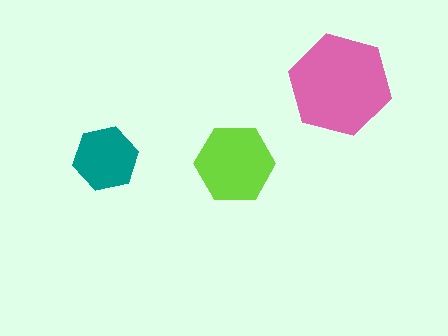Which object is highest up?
The pink hexagon is topmost.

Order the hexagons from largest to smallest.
the pink one, the lime one, the teal one.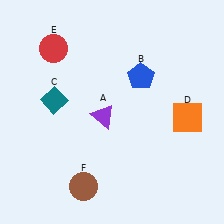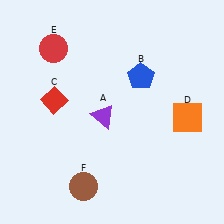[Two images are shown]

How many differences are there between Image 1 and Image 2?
There is 1 difference between the two images.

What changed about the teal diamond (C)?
In Image 1, C is teal. In Image 2, it changed to red.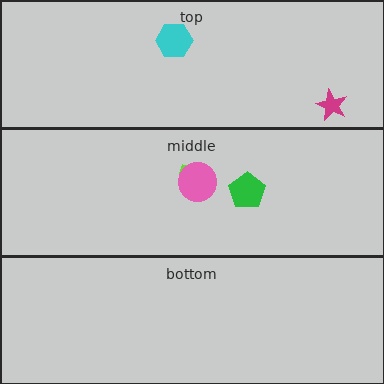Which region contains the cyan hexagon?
The top region.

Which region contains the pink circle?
The middle region.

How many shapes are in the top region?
2.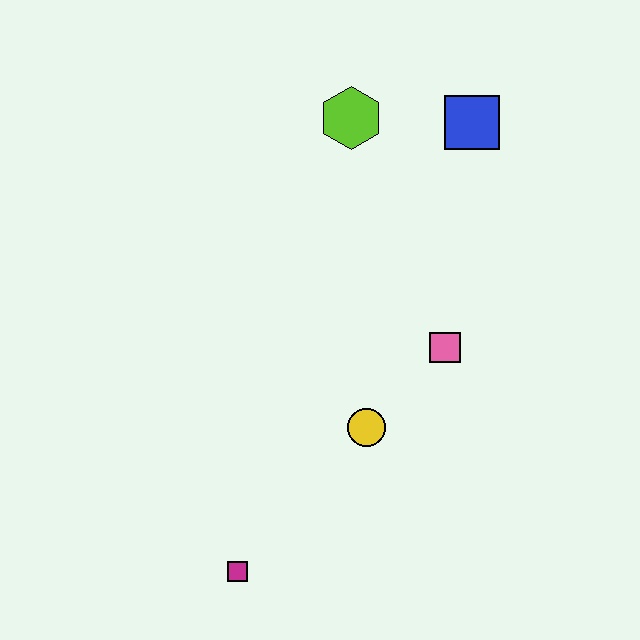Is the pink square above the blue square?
No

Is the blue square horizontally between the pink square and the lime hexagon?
No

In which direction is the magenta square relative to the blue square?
The magenta square is below the blue square.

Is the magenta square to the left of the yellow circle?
Yes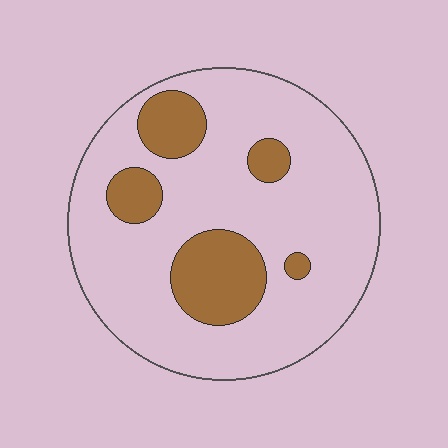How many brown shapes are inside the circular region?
5.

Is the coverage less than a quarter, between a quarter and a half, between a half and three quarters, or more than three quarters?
Less than a quarter.